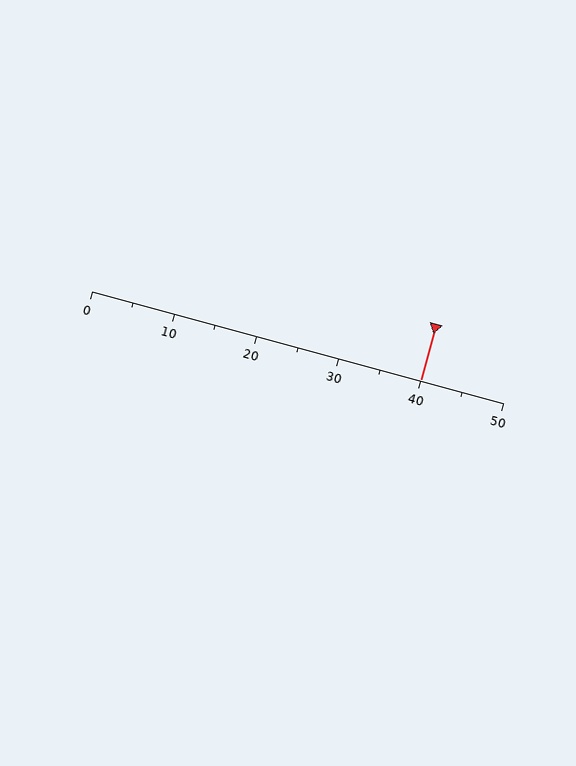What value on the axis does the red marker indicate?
The marker indicates approximately 40.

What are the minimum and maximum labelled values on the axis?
The axis runs from 0 to 50.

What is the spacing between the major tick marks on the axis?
The major ticks are spaced 10 apart.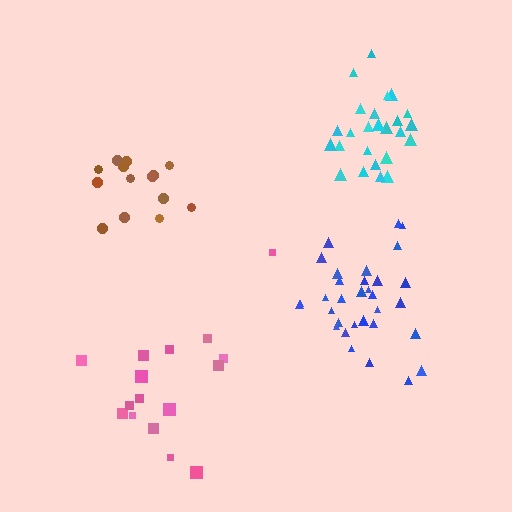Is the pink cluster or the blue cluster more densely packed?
Blue.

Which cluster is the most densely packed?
Cyan.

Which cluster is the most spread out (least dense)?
Pink.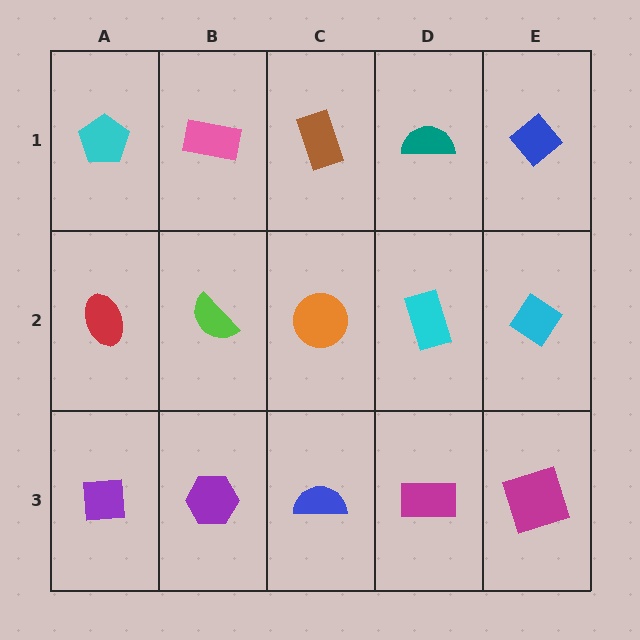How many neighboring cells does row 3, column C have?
3.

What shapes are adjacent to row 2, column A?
A cyan pentagon (row 1, column A), a purple square (row 3, column A), a lime semicircle (row 2, column B).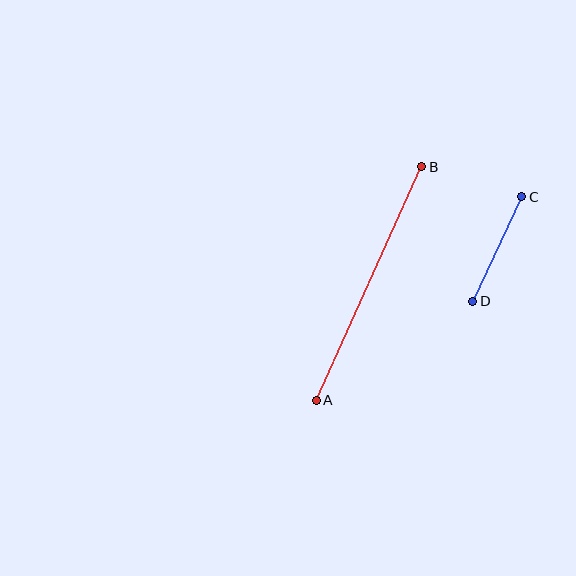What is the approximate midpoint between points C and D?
The midpoint is at approximately (497, 249) pixels.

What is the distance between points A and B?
The distance is approximately 256 pixels.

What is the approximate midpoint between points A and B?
The midpoint is at approximately (369, 284) pixels.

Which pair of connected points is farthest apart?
Points A and B are farthest apart.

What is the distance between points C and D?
The distance is approximately 116 pixels.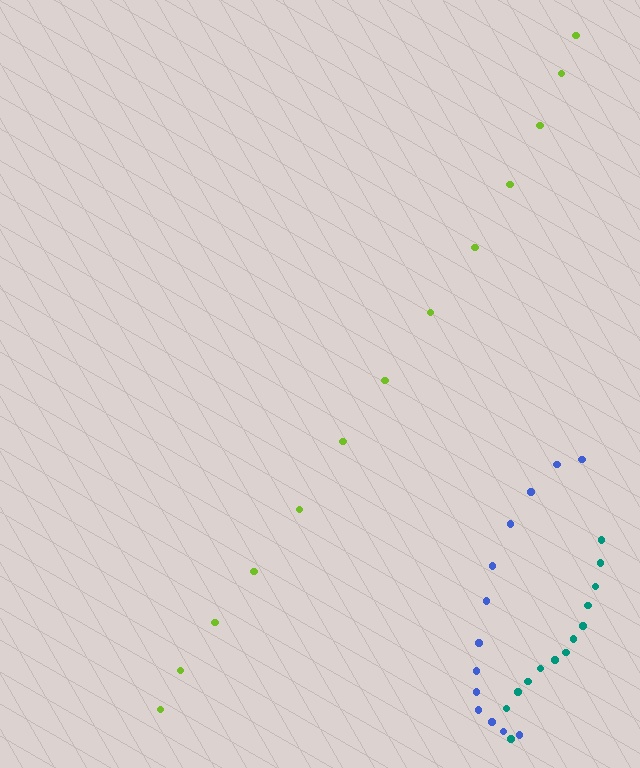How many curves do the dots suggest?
There are 3 distinct paths.